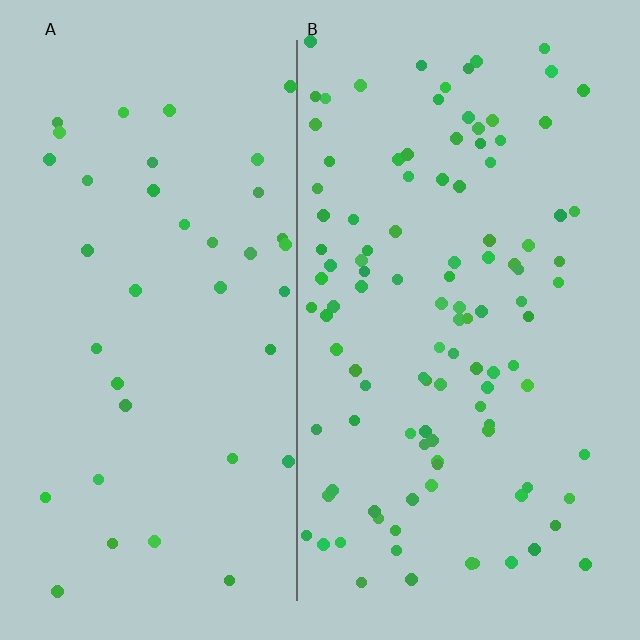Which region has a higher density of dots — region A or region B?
B (the right).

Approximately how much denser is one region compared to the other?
Approximately 2.9× — region B over region A.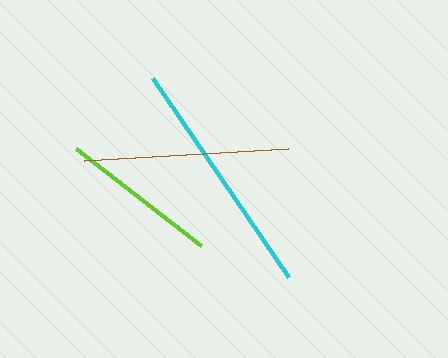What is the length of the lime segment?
The lime segment is approximately 159 pixels long.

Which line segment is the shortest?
The lime line is the shortest at approximately 159 pixels.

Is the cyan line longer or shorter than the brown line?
The cyan line is longer than the brown line.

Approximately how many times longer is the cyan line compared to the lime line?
The cyan line is approximately 1.5 times the length of the lime line.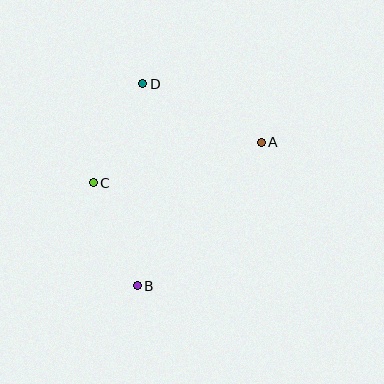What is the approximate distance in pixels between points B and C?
The distance between B and C is approximately 112 pixels.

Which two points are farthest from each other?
Points B and D are farthest from each other.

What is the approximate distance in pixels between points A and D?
The distance between A and D is approximately 132 pixels.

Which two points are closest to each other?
Points C and D are closest to each other.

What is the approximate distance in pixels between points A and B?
The distance between A and B is approximately 190 pixels.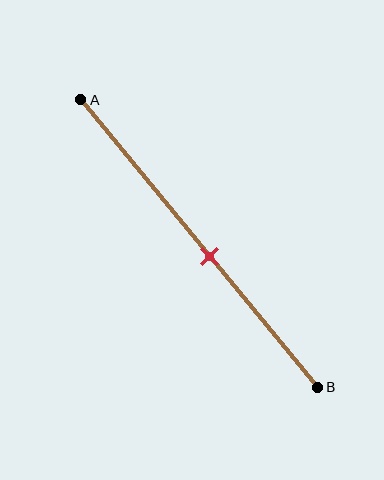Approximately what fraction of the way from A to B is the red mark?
The red mark is approximately 55% of the way from A to B.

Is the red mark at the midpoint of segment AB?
No, the mark is at about 55% from A, not at the 50% midpoint.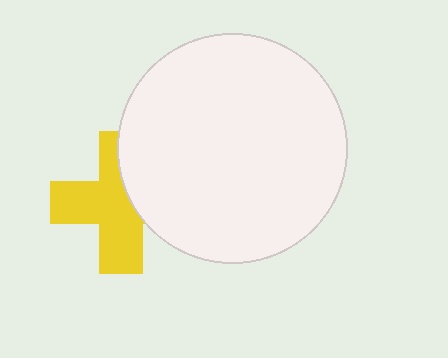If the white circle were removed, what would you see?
You would see the complete yellow cross.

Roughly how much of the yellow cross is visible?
About half of it is visible (roughly 63%).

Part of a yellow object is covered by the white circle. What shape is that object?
It is a cross.